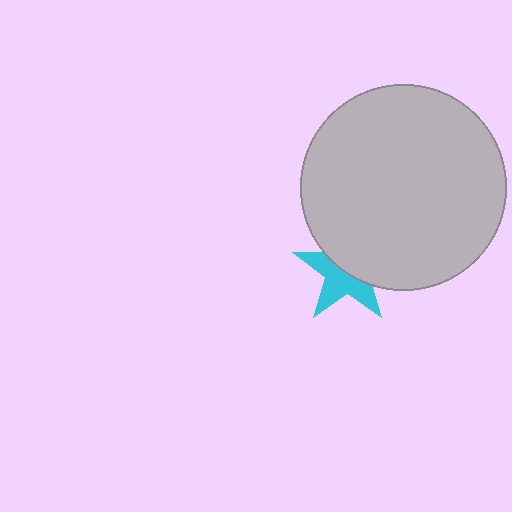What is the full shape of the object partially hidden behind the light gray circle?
The partially hidden object is a cyan star.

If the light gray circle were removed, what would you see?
You would see the complete cyan star.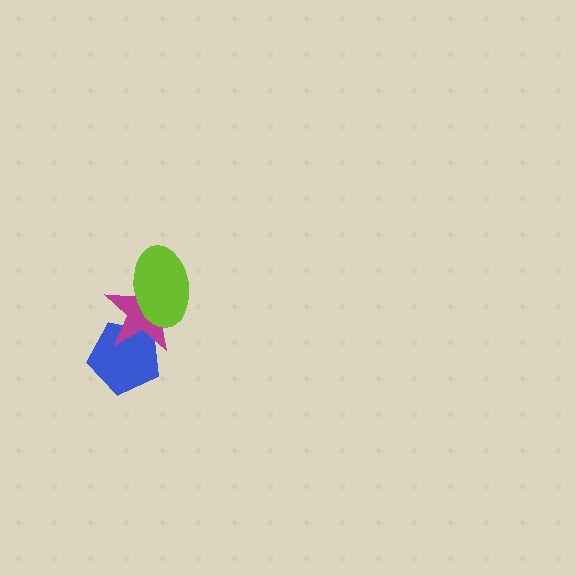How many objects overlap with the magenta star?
2 objects overlap with the magenta star.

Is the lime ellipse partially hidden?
No, no other shape covers it.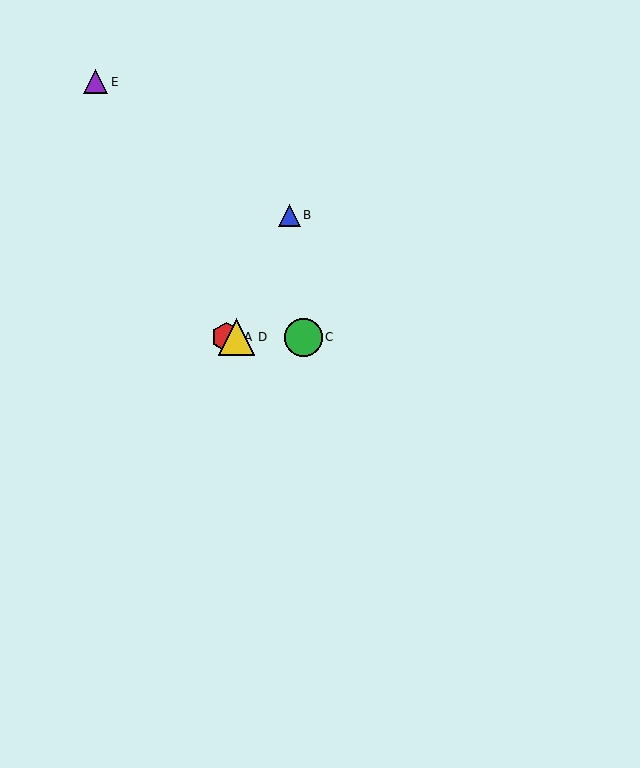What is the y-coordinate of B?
Object B is at y≈215.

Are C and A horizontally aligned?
Yes, both are at y≈337.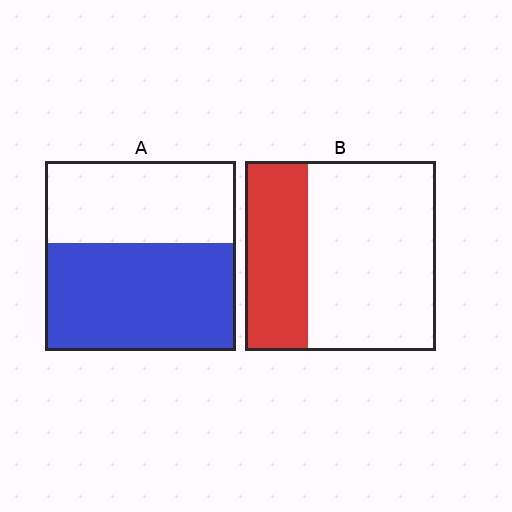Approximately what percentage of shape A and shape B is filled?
A is approximately 55% and B is approximately 35%.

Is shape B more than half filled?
No.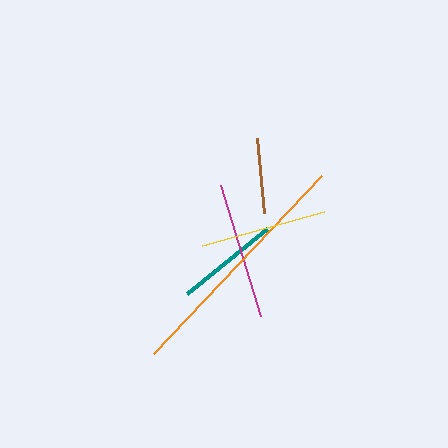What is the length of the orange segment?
The orange segment is approximately 244 pixels long.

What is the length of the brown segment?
The brown segment is approximately 75 pixels long.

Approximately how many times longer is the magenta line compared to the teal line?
The magenta line is approximately 1.3 times the length of the teal line.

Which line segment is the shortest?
The brown line is the shortest at approximately 75 pixels.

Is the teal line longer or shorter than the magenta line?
The magenta line is longer than the teal line.